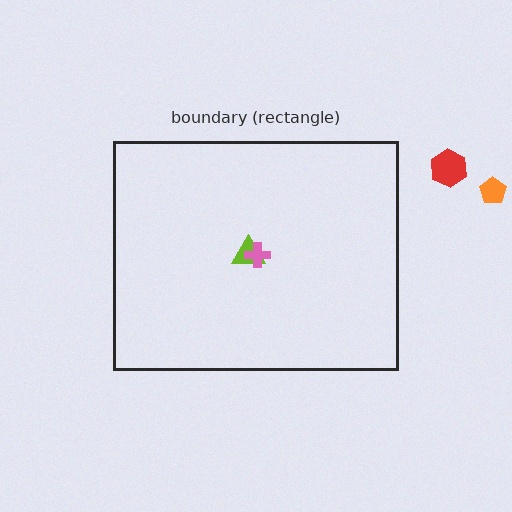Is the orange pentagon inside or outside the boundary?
Outside.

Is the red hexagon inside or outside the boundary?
Outside.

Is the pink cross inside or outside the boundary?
Inside.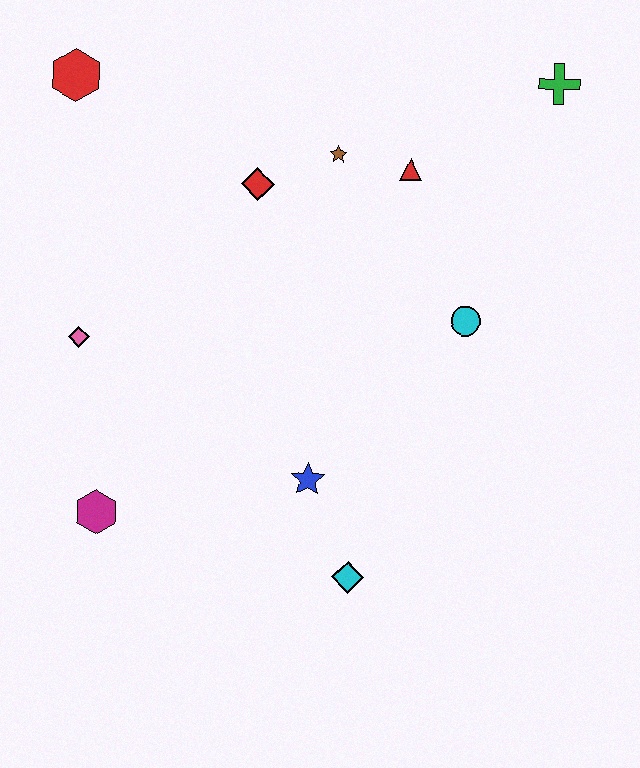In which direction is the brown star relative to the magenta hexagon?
The brown star is above the magenta hexagon.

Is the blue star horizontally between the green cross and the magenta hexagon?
Yes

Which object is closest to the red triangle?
The brown star is closest to the red triangle.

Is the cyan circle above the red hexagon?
No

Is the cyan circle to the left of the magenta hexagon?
No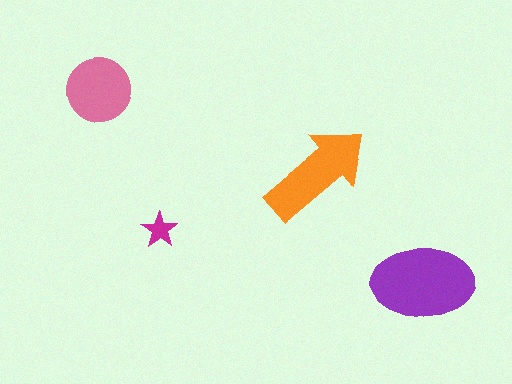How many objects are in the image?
There are 4 objects in the image.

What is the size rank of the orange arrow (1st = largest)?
2nd.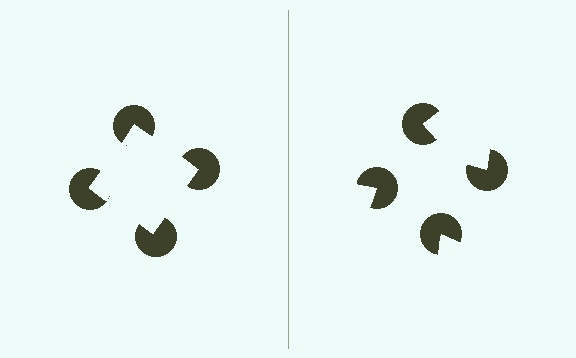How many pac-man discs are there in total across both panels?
8 — 4 on each side.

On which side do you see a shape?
An illusory square appears on the left side. On the right side the wedge cuts are rotated, so no coherent shape forms.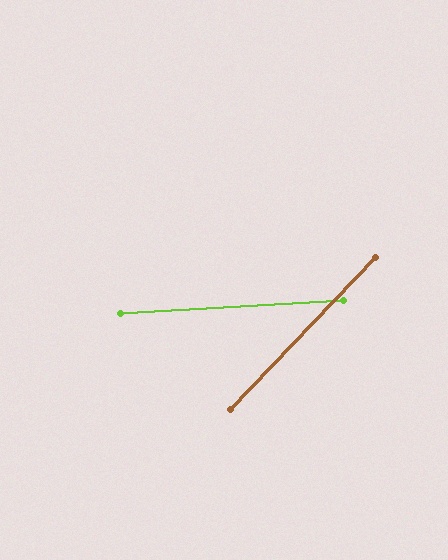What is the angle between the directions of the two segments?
Approximately 43 degrees.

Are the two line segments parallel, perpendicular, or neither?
Neither parallel nor perpendicular — they differ by about 43°.